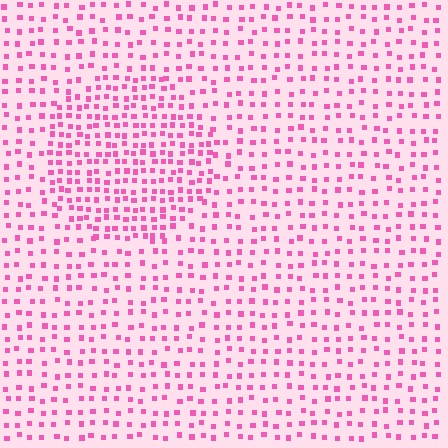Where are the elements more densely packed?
The elements are more densely packed inside the circle boundary.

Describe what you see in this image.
The image contains small pink elements arranged at two different densities. A circle-shaped region is visible where the elements are more densely packed than the surrounding area.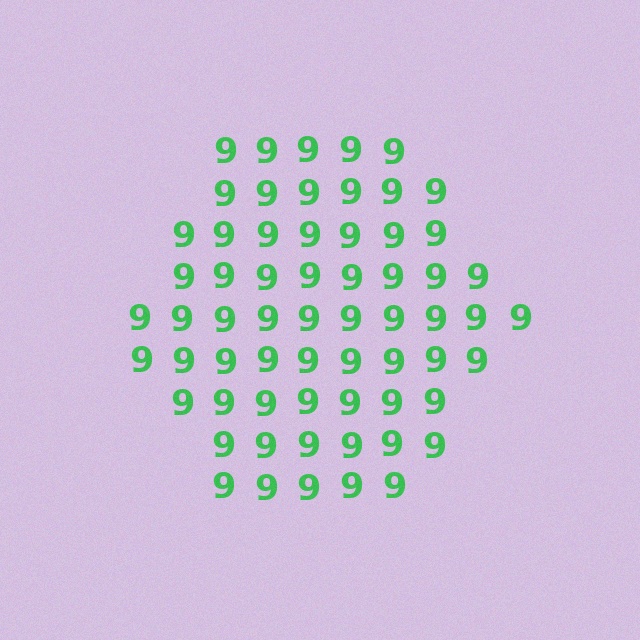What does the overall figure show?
The overall figure shows a hexagon.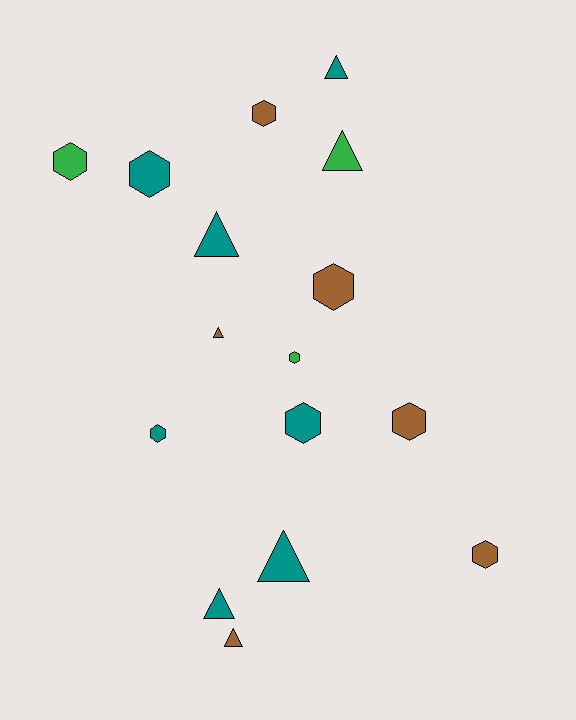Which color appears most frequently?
Teal, with 7 objects.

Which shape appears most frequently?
Hexagon, with 9 objects.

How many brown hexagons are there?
There are 4 brown hexagons.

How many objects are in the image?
There are 16 objects.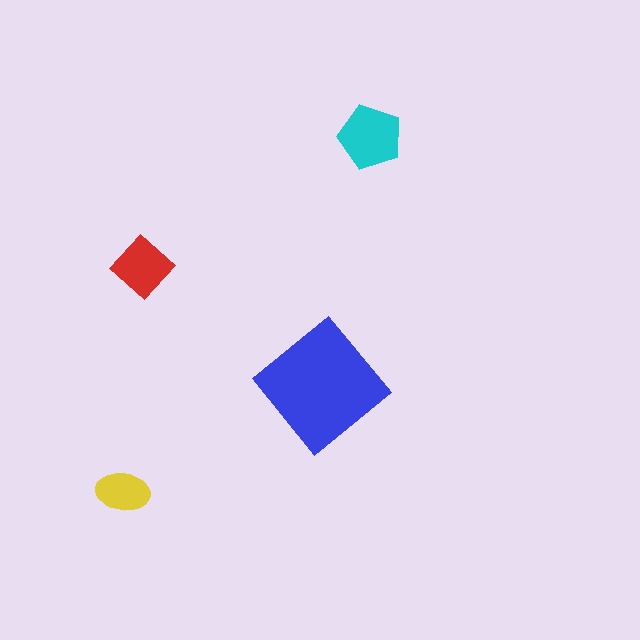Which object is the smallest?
The yellow ellipse.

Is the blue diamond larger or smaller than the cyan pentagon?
Larger.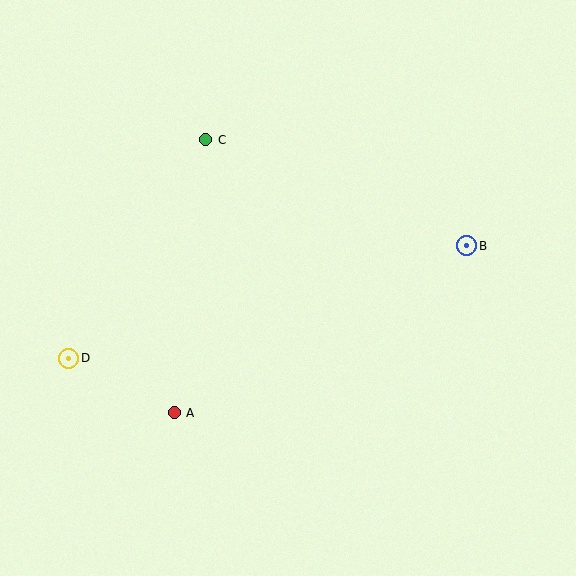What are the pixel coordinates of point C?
Point C is at (206, 140).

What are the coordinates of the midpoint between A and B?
The midpoint between A and B is at (321, 329).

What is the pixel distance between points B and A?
The distance between B and A is 337 pixels.